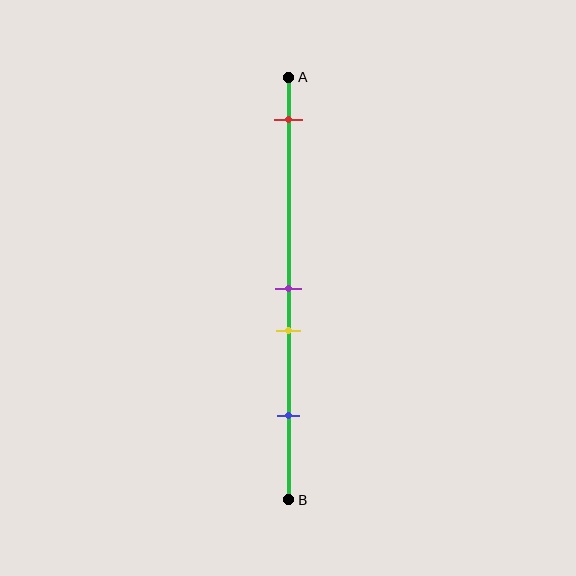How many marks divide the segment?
There are 4 marks dividing the segment.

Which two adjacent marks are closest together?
The purple and yellow marks are the closest adjacent pair.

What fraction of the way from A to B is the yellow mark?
The yellow mark is approximately 60% (0.6) of the way from A to B.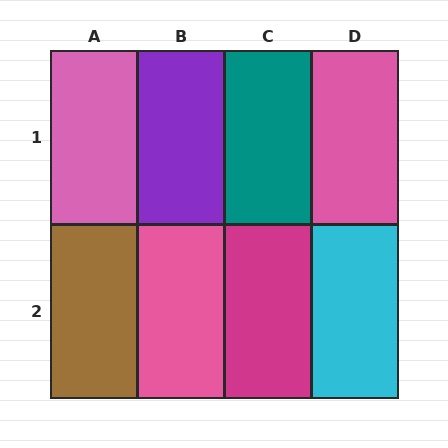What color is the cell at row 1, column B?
Purple.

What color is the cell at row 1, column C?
Teal.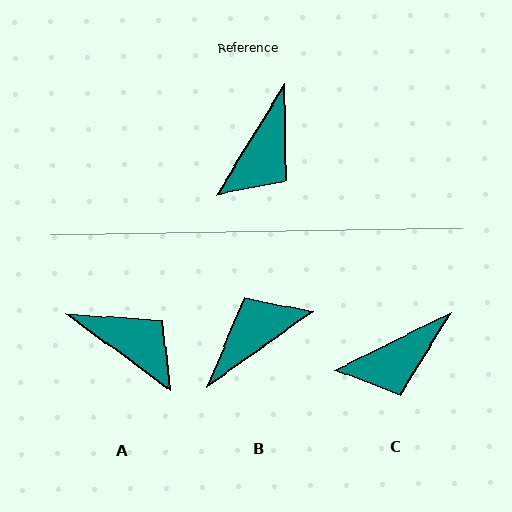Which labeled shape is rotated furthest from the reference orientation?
B, about 157 degrees away.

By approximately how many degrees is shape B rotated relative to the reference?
Approximately 157 degrees counter-clockwise.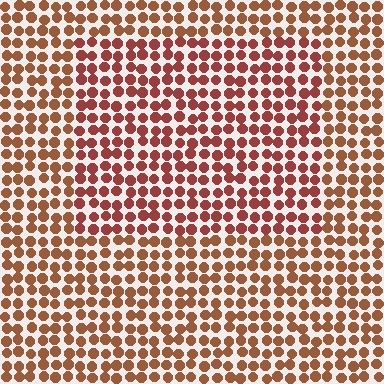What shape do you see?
I see a rectangle.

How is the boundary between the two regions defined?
The boundary is defined purely by a slight shift in hue (about 22 degrees). Spacing, size, and orientation are identical on both sides.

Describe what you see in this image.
The image is filled with small brown elements in a uniform arrangement. A rectangle-shaped region is visible where the elements are tinted to a slightly different hue, forming a subtle color boundary.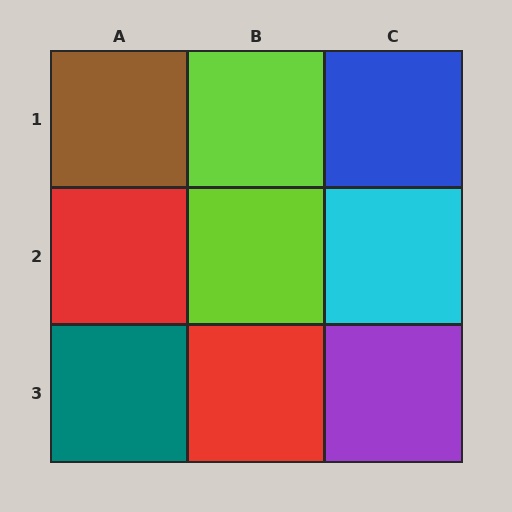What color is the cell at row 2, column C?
Cyan.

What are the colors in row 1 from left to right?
Brown, lime, blue.